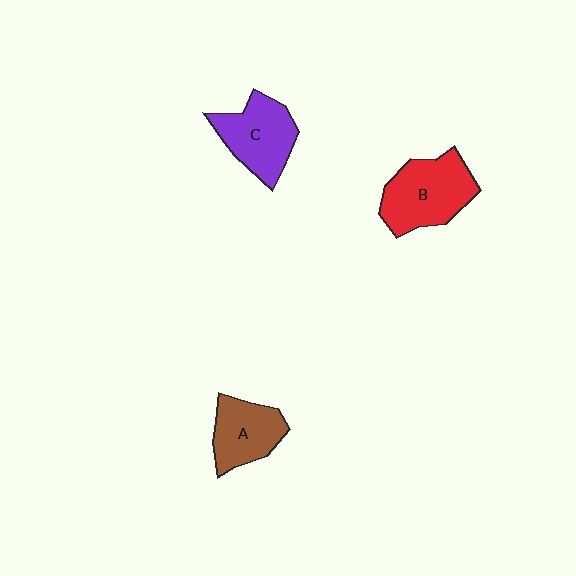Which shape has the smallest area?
Shape A (brown).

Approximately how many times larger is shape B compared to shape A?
Approximately 1.4 times.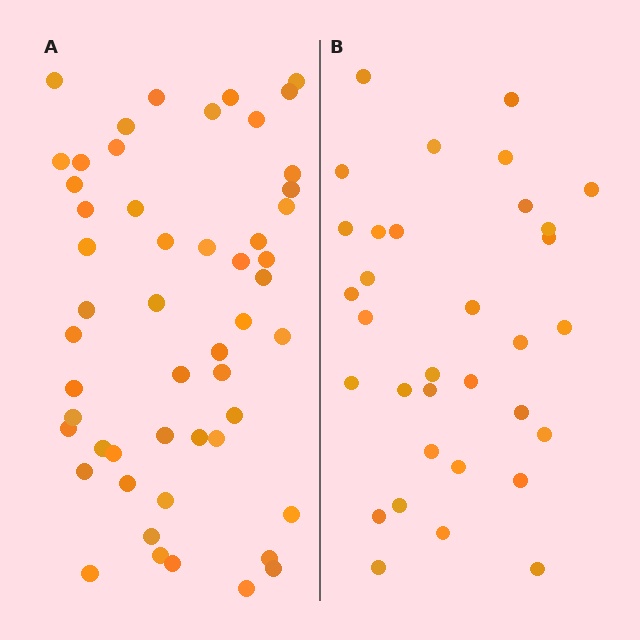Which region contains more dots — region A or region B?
Region A (the left region) has more dots.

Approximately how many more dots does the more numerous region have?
Region A has approximately 20 more dots than region B.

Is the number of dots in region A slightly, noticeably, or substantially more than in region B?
Region A has substantially more. The ratio is roughly 1.6 to 1.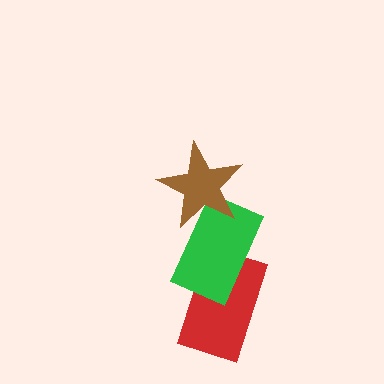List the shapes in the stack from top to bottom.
From top to bottom: the brown star, the green rectangle, the red rectangle.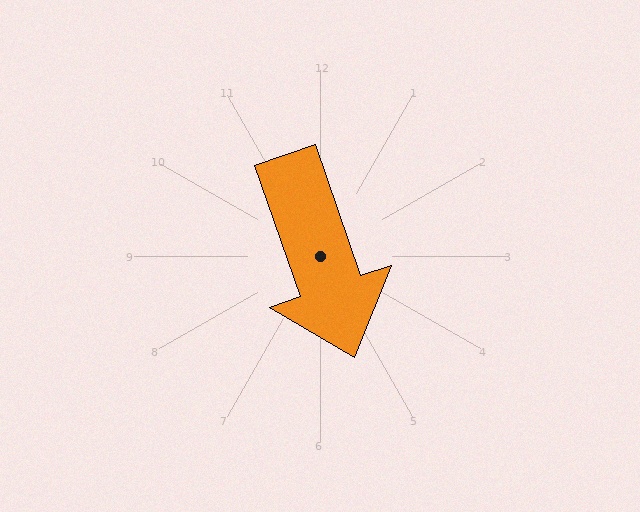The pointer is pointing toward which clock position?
Roughly 5 o'clock.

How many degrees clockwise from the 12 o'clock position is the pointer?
Approximately 161 degrees.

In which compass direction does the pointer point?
South.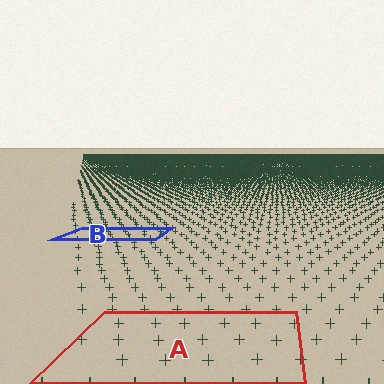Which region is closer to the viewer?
Region A is closer. The texture elements there are larger and more spread out.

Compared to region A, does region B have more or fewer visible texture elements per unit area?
Region B has more texture elements per unit area — they are packed more densely because it is farther away.